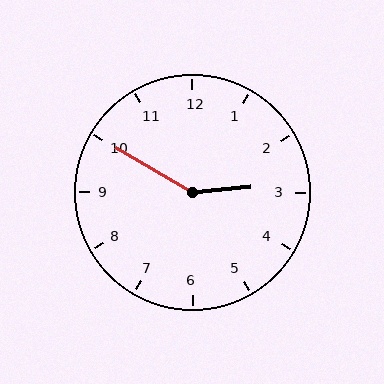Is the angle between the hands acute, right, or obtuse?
It is obtuse.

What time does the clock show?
2:50.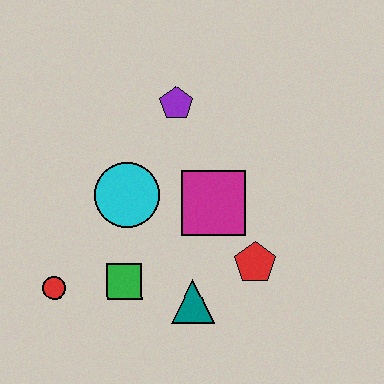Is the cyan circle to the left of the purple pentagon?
Yes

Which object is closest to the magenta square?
The red pentagon is closest to the magenta square.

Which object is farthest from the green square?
The purple pentagon is farthest from the green square.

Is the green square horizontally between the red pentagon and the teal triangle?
No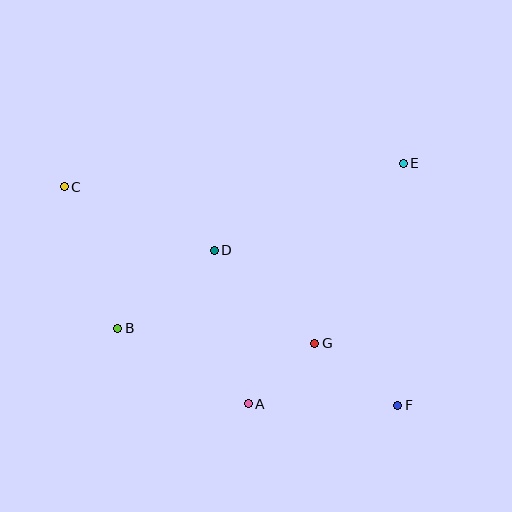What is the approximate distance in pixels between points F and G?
The distance between F and G is approximately 104 pixels.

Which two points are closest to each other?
Points A and G are closest to each other.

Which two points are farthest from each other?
Points C and F are farthest from each other.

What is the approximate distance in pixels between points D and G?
The distance between D and G is approximately 137 pixels.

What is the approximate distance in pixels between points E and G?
The distance between E and G is approximately 200 pixels.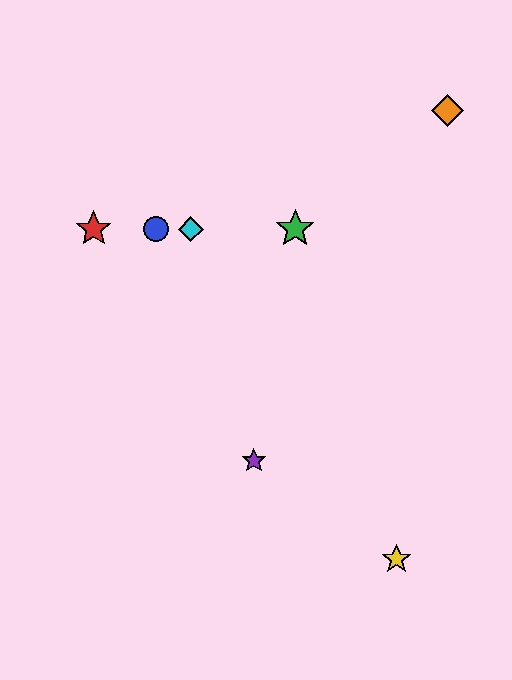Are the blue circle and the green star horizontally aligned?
Yes, both are at y≈229.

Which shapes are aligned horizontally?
The red star, the blue circle, the green star, the cyan diamond are aligned horizontally.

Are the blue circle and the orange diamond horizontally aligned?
No, the blue circle is at y≈229 and the orange diamond is at y≈111.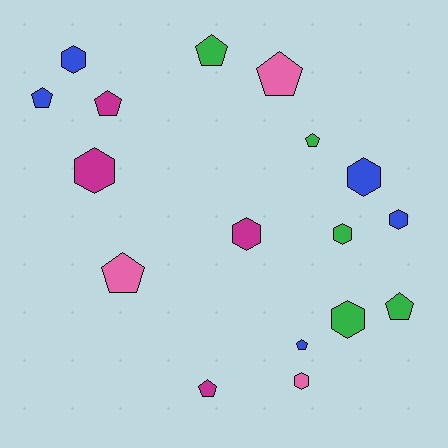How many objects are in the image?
There are 17 objects.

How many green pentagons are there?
There are 3 green pentagons.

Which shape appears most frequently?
Pentagon, with 9 objects.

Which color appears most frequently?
Blue, with 5 objects.